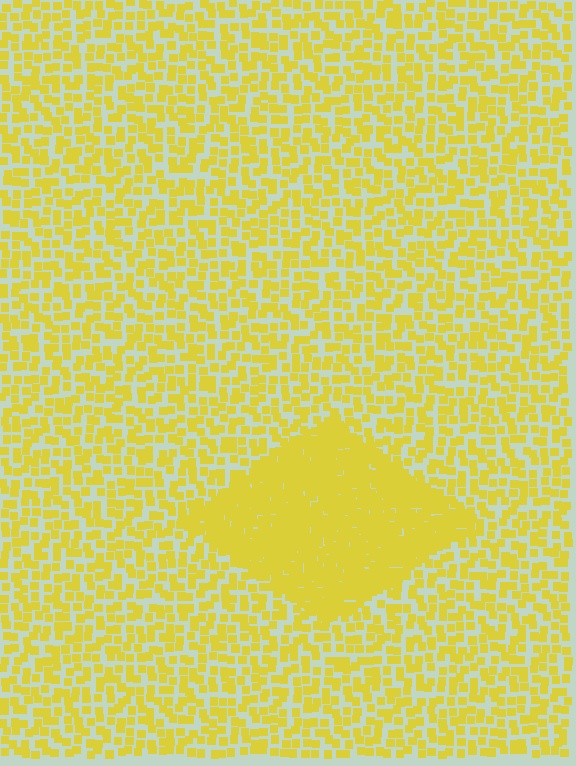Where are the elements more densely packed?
The elements are more densely packed inside the diamond boundary.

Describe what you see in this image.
The image contains small yellow elements arranged at two different densities. A diamond-shaped region is visible where the elements are more densely packed than the surrounding area.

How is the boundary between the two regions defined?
The boundary is defined by a change in element density (approximately 2.5x ratio). All elements are the same color, size, and shape.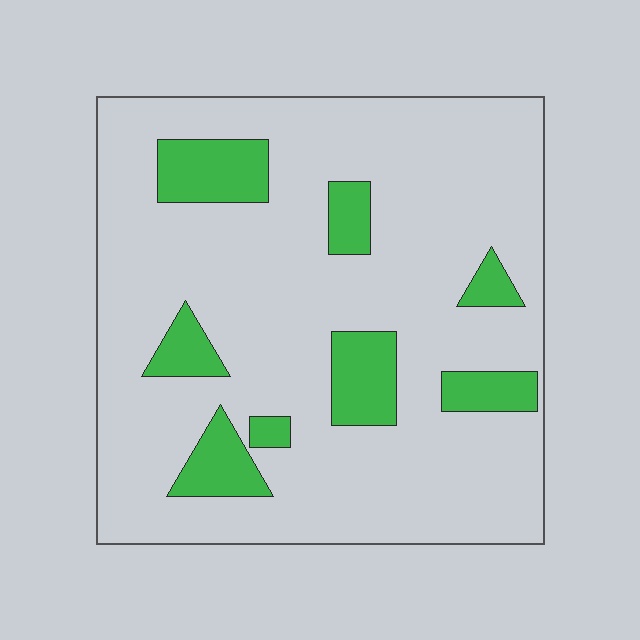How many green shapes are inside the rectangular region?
8.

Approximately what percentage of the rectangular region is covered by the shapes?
Approximately 15%.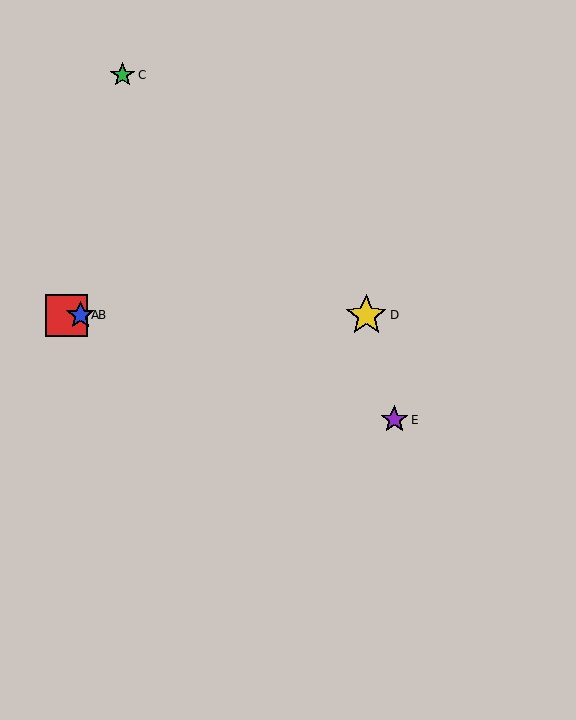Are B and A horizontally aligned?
Yes, both are at y≈315.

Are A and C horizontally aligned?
No, A is at y≈315 and C is at y≈75.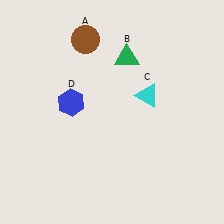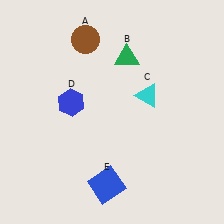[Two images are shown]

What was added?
A blue square (E) was added in Image 2.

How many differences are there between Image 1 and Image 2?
There is 1 difference between the two images.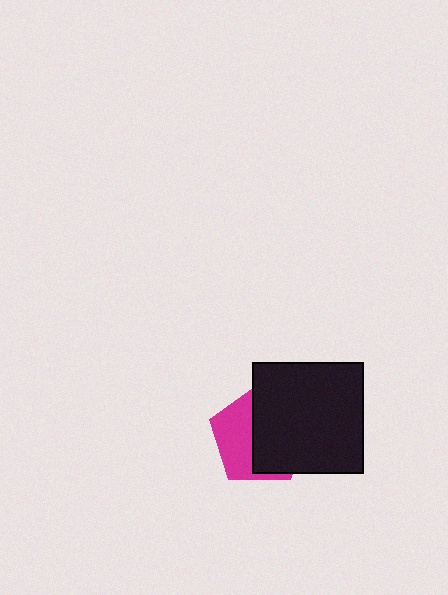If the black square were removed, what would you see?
You would see the complete magenta pentagon.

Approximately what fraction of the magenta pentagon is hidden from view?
Roughly 57% of the magenta pentagon is hidden behind the black square.